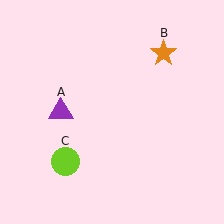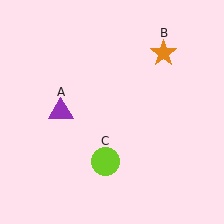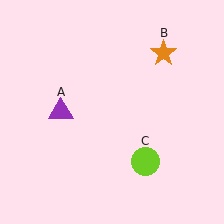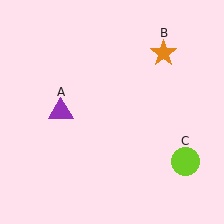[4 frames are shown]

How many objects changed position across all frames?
1 object changed position: lime circle (object C).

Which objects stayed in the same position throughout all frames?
Purple triangle (object A) and orange star (object B) remained stationary.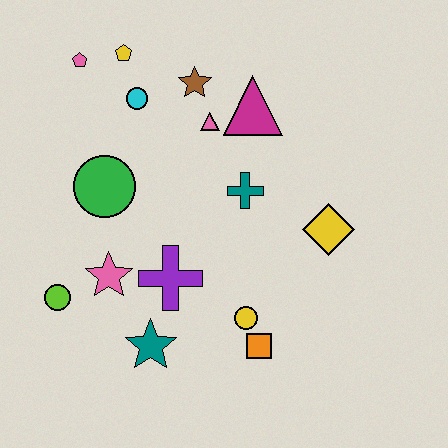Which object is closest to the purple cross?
The pink star is closest to the purple cross.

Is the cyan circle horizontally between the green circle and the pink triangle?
Yes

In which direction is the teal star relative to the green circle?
The teal star is below the green circle.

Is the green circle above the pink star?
Yes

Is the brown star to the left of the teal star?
No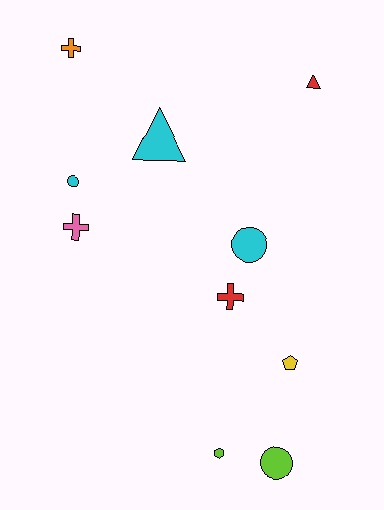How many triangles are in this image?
There are 2 triangles.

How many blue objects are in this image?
There are no blue objects.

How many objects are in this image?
There are 10 objects.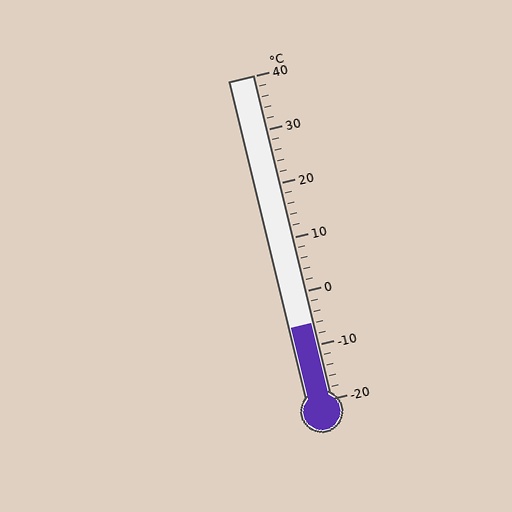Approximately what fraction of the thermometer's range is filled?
The thermometer is filled to approximately 25% of its range.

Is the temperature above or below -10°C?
The temperature is above -10°C.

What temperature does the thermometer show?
The thermometer shows approximately -6°C.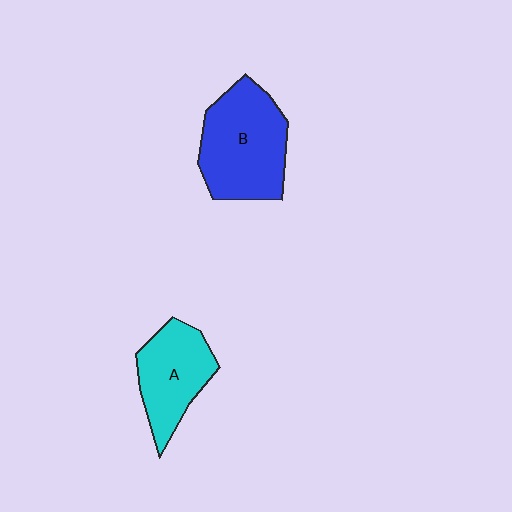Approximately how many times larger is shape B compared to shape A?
Approximately 1.4 times.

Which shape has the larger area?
Shape B (blue).